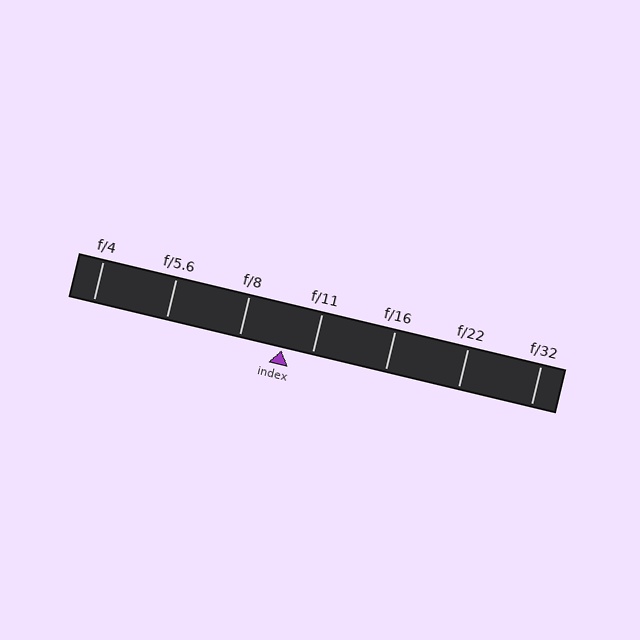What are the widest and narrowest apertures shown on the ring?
The widest aperture shown is f/4 and the narrowest is f/32.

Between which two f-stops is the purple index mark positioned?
The index mark is between f/8 and f/11.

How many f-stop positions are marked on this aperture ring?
There are 7 f-stop positions marked.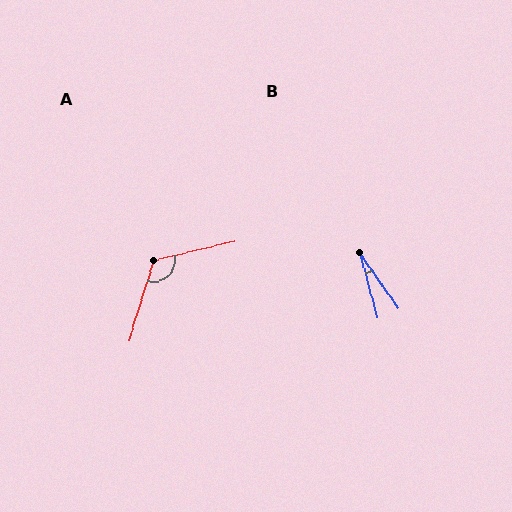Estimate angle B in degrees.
Approximately 20 degrees.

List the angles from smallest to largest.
B (20°), A (120°).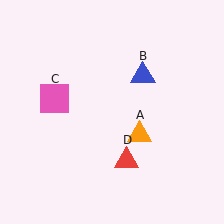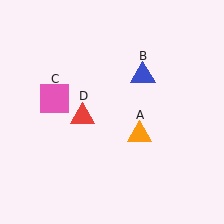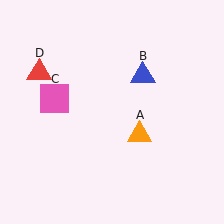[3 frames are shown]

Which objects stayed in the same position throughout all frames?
Orange triangle (object A) and blue triangle (object B) and pink square (object C) remained stationary.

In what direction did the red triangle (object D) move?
The red triangle (object D) moved up and to the left.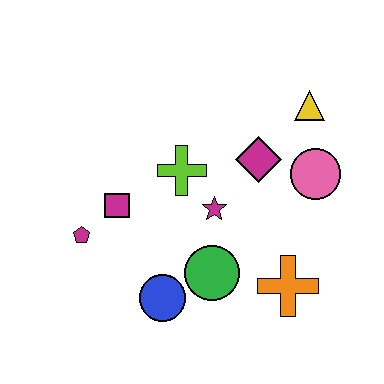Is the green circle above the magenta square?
No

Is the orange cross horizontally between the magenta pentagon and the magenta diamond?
No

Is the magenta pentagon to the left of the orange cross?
Yes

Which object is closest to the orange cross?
The green circle is closest to the orange cross.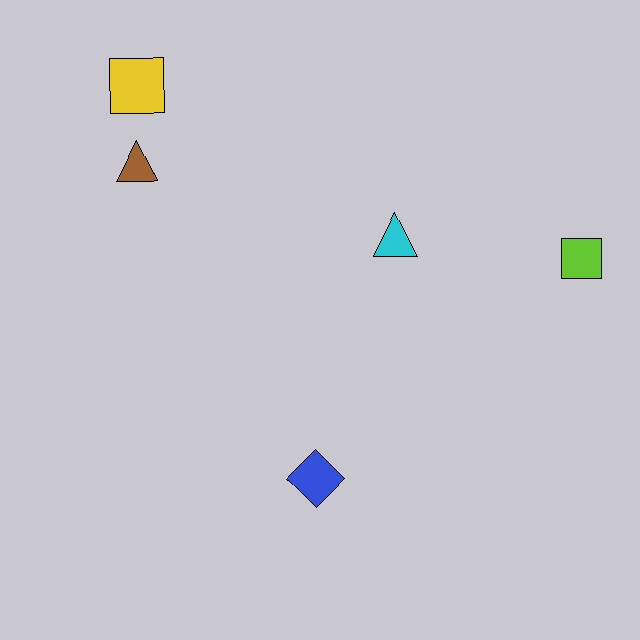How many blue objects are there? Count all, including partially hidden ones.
There is 1 blue object.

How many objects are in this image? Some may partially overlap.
There are 5 objects.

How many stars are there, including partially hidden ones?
There are no stars.